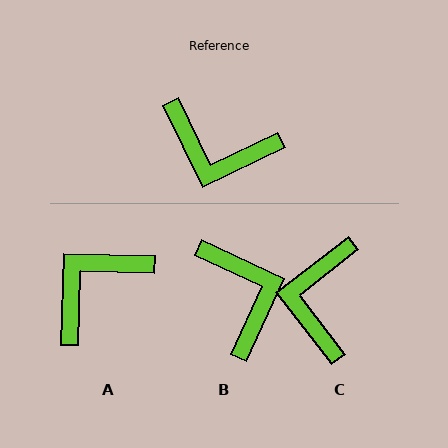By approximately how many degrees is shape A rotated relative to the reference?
Approximately 117 degrees clockwise.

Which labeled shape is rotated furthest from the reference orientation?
B, about 129 degrees away.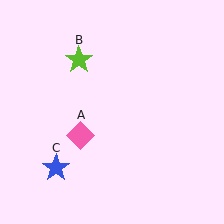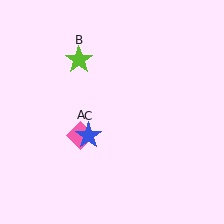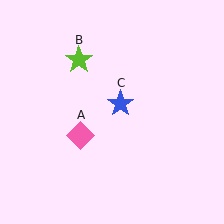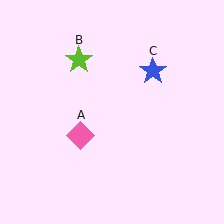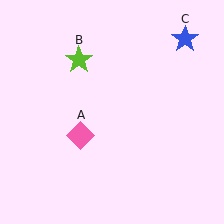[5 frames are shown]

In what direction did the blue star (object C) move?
The blue star (object C) moved up and to the right.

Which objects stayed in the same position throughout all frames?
Pink diamond (object A) and lime star (object B) remained stationary.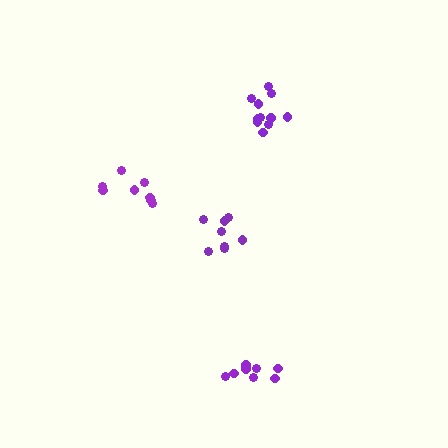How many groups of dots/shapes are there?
There are 4 groups.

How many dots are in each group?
Group 1: 8 dots, Group 2: 8 dots, Group 3: 8 dots, Group 4: 11 dots (35 total).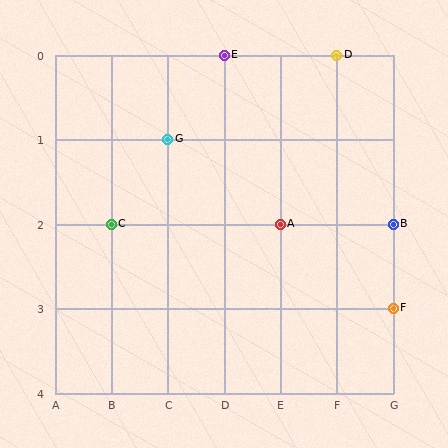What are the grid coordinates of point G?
Point G is at grid coordinates (C, 1).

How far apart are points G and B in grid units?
Points G and B are 4 columns and 1 row apart (about 4.1 grid units diagonally).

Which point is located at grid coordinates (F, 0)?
Point D is at (F, 0).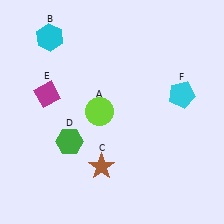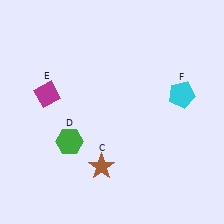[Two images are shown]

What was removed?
The lime circle (A), the cyan hexagon (B) were removed in Image 2.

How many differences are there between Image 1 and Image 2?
There are 2 differences between the two images.